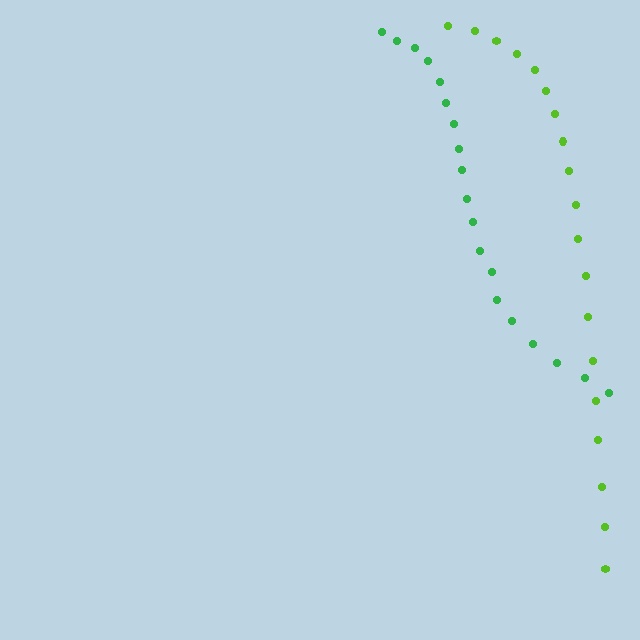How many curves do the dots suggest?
There are 2 distinct paths.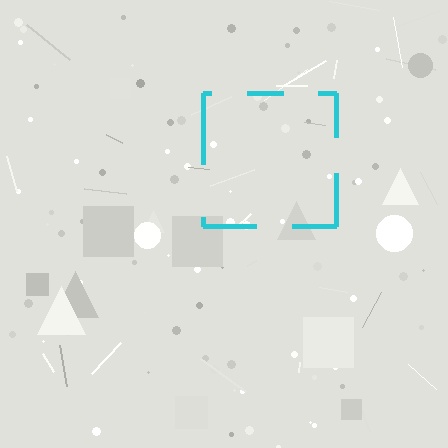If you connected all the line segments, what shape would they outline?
They would outline a square.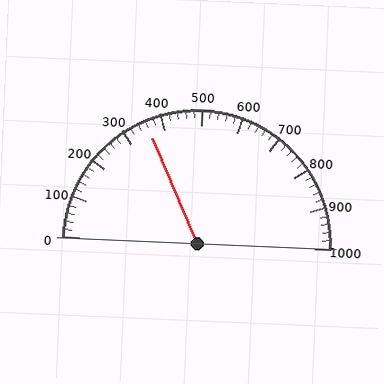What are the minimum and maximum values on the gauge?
The gauge ranges from 0 to 1000.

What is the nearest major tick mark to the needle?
The nearest major tick mark is 400.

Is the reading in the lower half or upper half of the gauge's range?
The reading is in the lower half of the range (0 to 1000).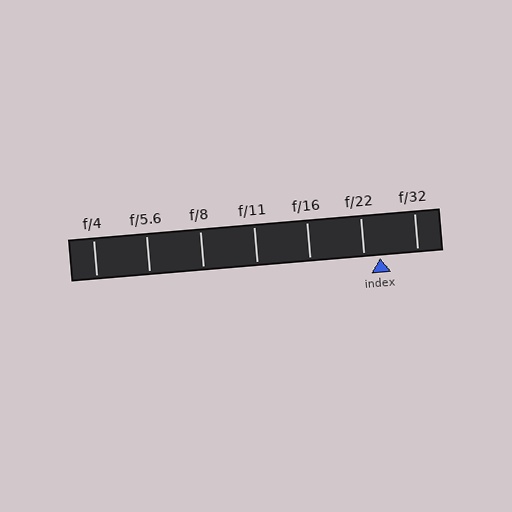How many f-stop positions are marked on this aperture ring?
There are 7 f-stop positions marked.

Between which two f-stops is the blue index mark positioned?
The index mark is between f/22 and f/32.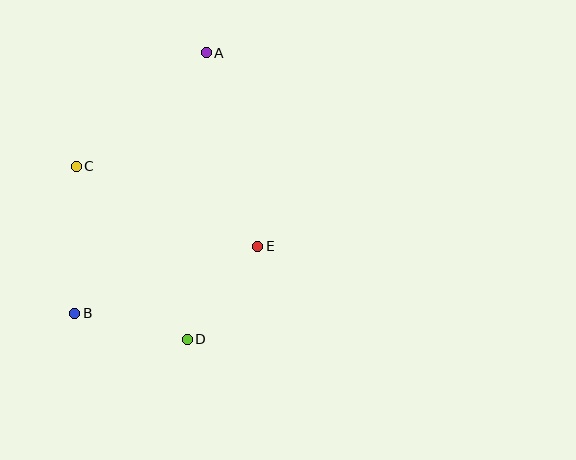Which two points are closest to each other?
Points B and D are closest to each other.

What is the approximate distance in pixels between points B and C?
The distance between B and C is approximately 147 pixels.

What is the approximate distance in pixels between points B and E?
The distance between B and E is approximately 195 pixels.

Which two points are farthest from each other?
Points A and B are farthest from each other.